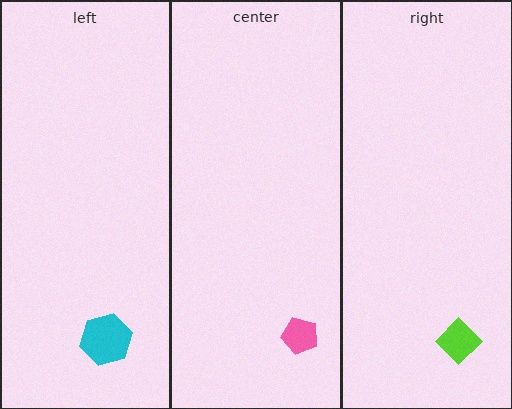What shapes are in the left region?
The cyan hexagon.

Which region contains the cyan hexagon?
The left region.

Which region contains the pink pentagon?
The center region.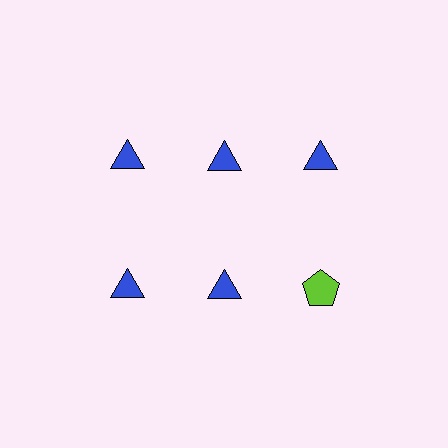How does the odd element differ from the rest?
It differs in both color (lime instead of blue) and shape (pentagon instead of triangle).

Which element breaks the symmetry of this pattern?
The lime pentagon in the second row, center column breaks the symmetry. All other shapes are blue triangles.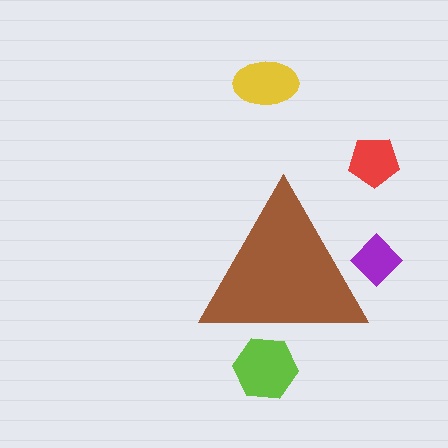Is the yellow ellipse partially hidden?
No, the yellow ellipse is fully visible.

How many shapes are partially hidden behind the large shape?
2 shapes are partially hidden.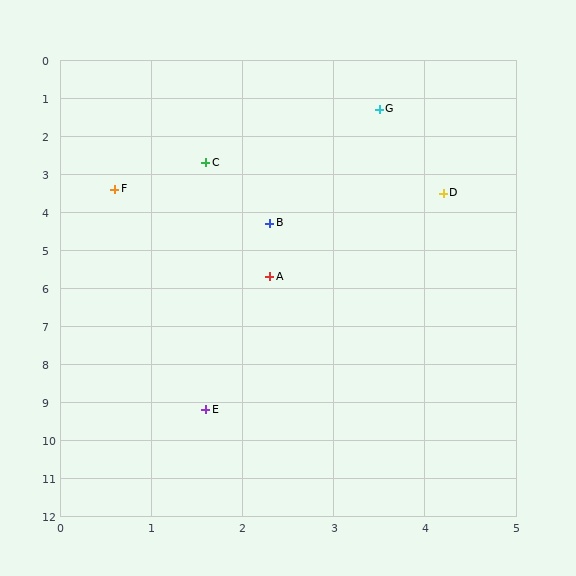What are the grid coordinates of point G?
Point G is at approximately (3.5, 1.3).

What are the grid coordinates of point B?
Point B is at approximately (2.3, 4.3).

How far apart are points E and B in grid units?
Points E and B are about 4.9 grid units apart.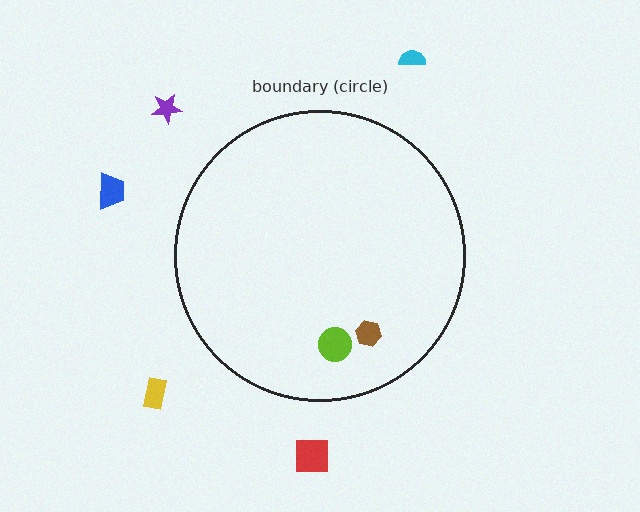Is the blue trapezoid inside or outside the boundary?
Outside.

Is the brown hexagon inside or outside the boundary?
Inside.